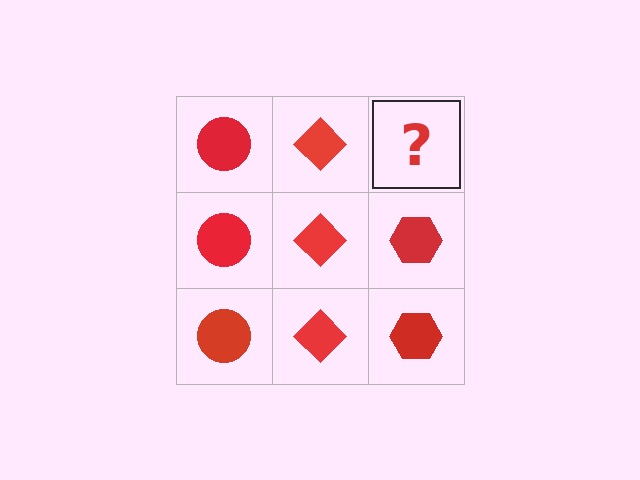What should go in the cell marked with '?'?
The missing cell should contain a red hexagon.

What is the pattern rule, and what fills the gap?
The rule is that each column has a consistent shape. The gap should be filled with a red hexagon.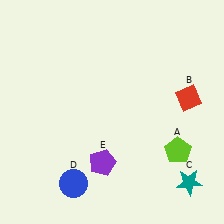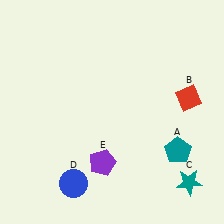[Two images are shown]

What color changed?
The pentagon (A) changed from lime in Image 1 to teal in Image 2.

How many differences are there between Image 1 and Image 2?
There is 1 difference between the two images.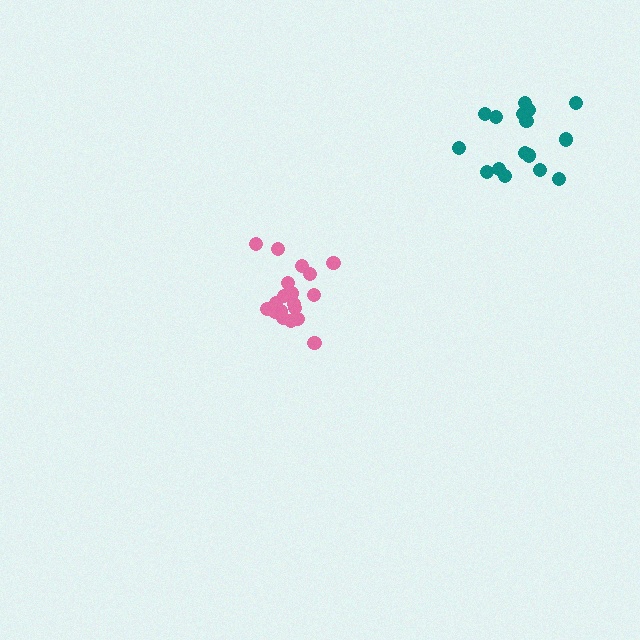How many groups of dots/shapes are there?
There are 2 groups.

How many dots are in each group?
Group 1: 19 dots, Group 2: 16 dots (35 total).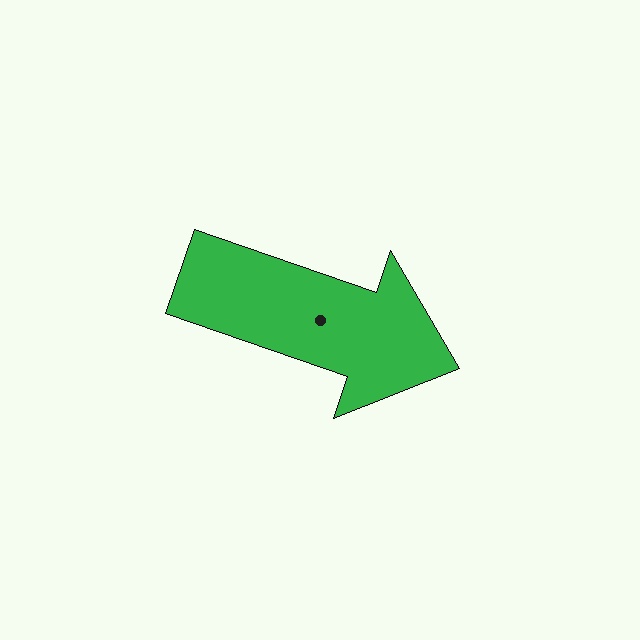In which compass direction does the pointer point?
East.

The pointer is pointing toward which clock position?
Roughly 4 o'clock.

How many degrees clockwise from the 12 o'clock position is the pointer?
Approximately 109 degrees.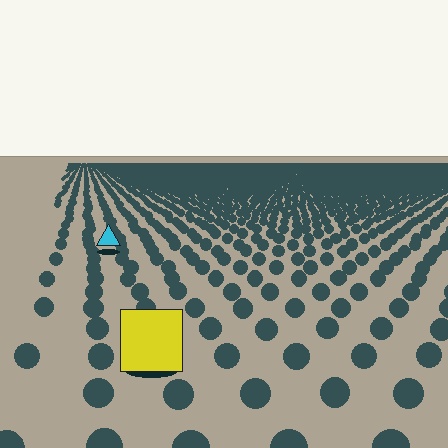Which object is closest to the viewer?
The yellow square is closest. The texture marks near it are larger and more spread out.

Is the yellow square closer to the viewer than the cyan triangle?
Yes. The yellow square is closer — you can tell from the texture gradient: the ground texture is coarser near it.